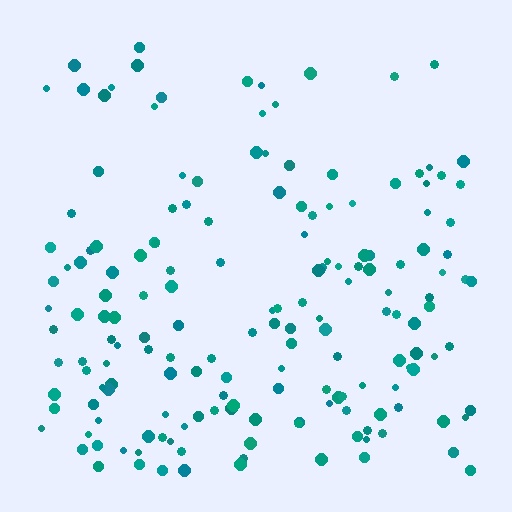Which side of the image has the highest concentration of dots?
The bottom.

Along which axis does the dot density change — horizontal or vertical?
Vertical.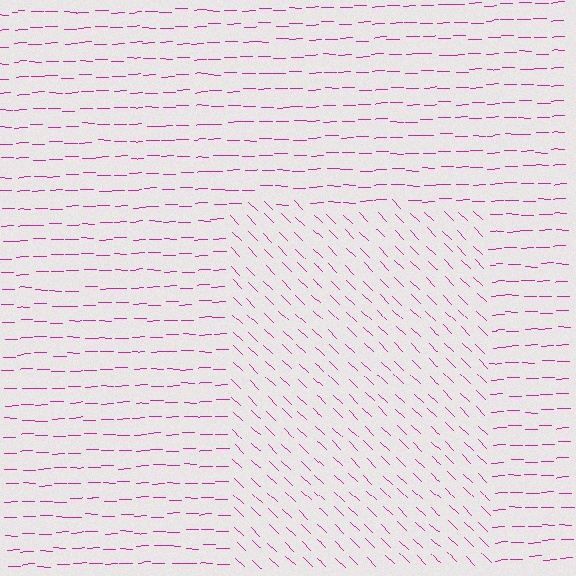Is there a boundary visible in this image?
Yes, there is a texture boundary formed by a change in line orientation.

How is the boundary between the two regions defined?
The boundary is defined purely by a change in line orientation (approximately 45 degrees difference). All lines are the same color and thickness.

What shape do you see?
I see a rectangle.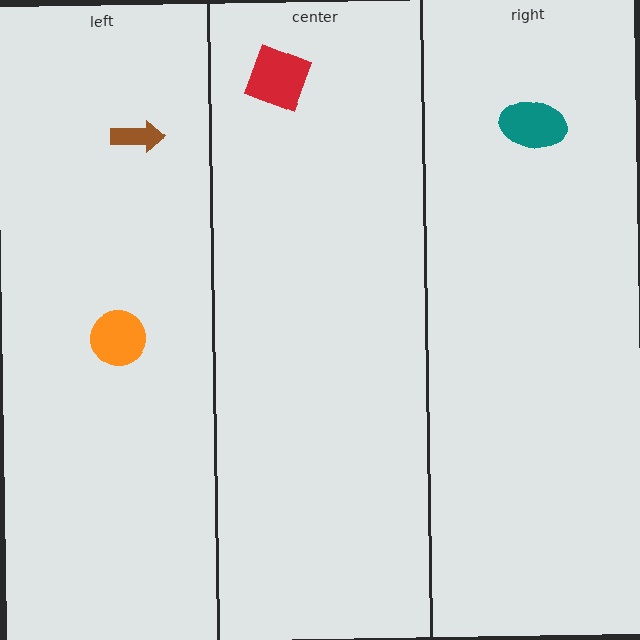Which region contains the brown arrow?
The left region.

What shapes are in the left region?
The brown arrow, the orange circle.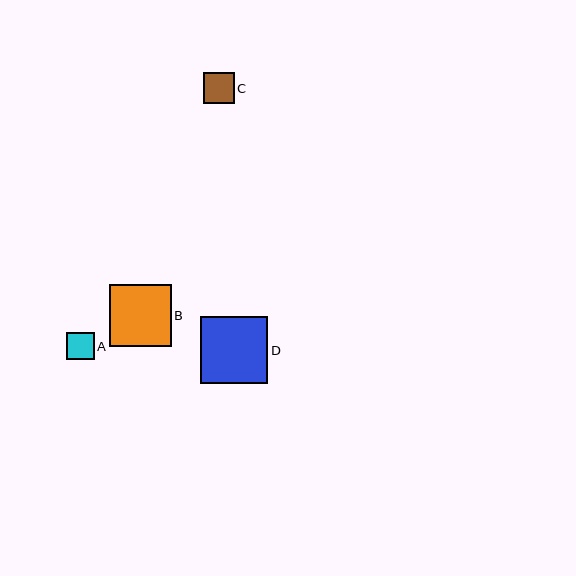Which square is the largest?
Square D is the largest with a size of approximately 67 pixels.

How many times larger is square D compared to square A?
Square D is approximately 2.4 times the size of square A.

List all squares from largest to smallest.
From largest to smallest: D, B, C, A.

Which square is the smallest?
Square A is the smallest with a size of approximately 27 pixels.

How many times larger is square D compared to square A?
Square D is approximately 2.4 times the size of square A.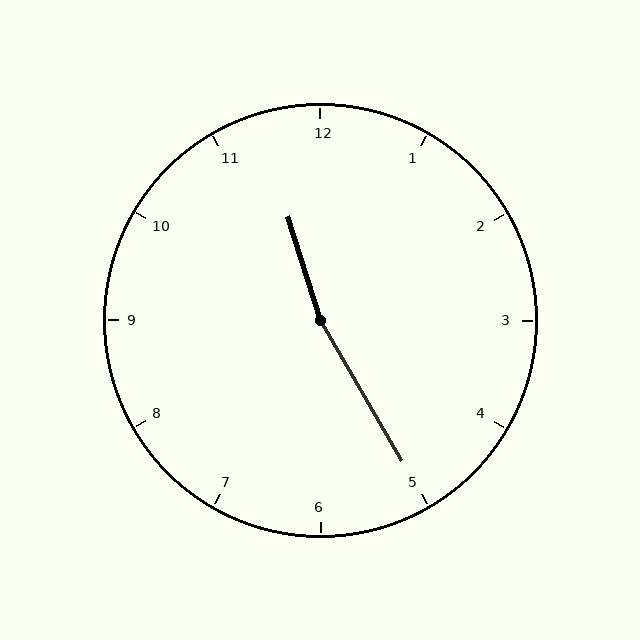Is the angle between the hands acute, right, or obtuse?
It is obtuse.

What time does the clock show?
11:25.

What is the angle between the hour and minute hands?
Approximately 168 degrees.